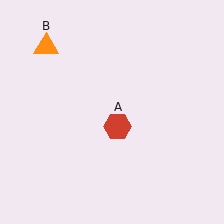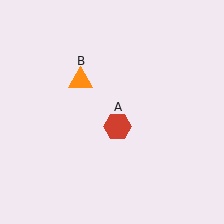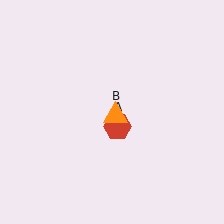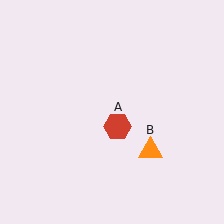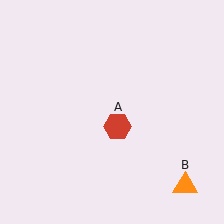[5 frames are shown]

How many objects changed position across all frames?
1 object changed position: orange triangle (object B).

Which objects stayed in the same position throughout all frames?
Red hexagon (object A) remained stationary.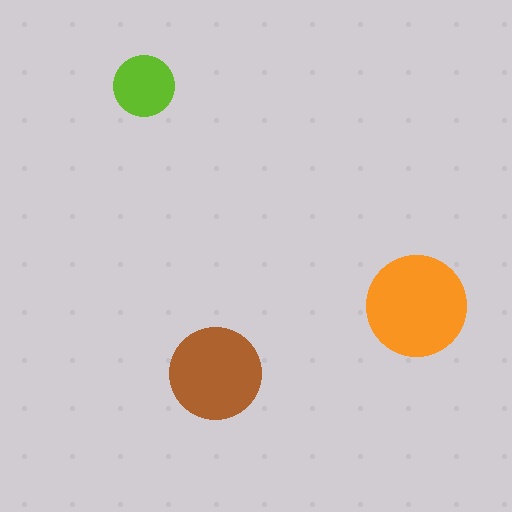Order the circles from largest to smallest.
the orange one, the brown one, the lime one.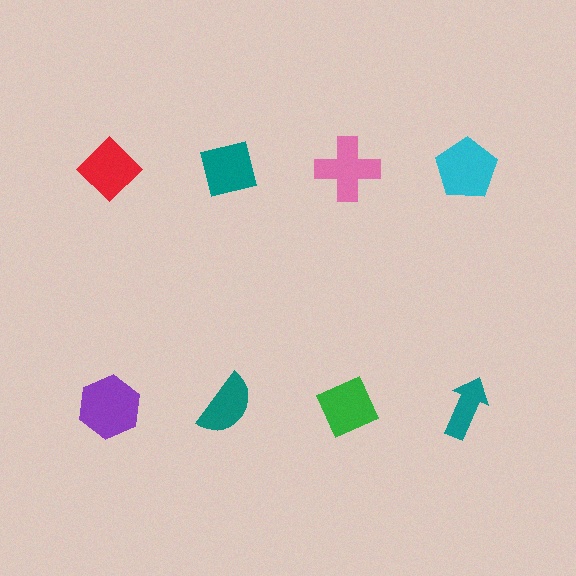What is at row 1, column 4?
A cyan pentagon.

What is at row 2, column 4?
A teal arrow.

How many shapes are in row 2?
4 shapes.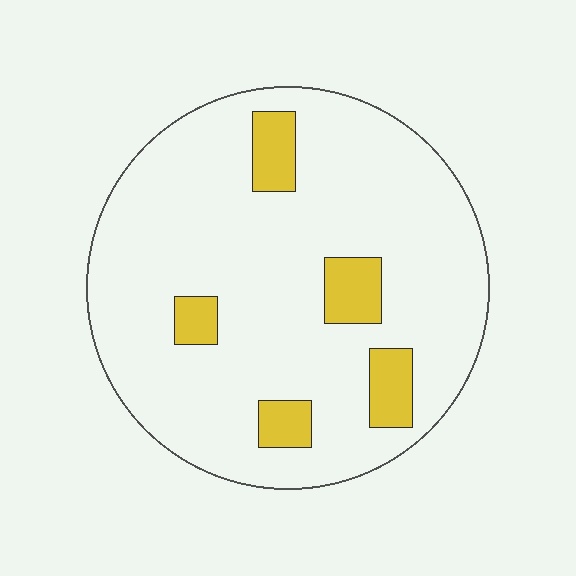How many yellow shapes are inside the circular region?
5.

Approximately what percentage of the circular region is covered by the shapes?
Approximately 10%.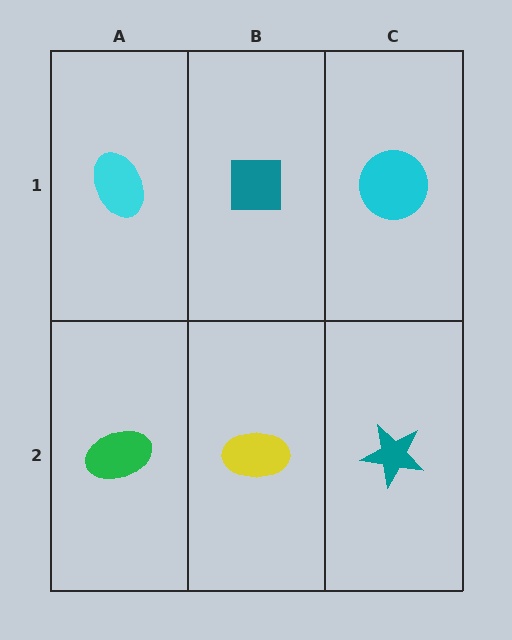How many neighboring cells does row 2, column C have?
2.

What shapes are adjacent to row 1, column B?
A yellow ellipse (row 2, column B), a cyan ellipse (row 1, column A), a cyan circle (row 1, column C).